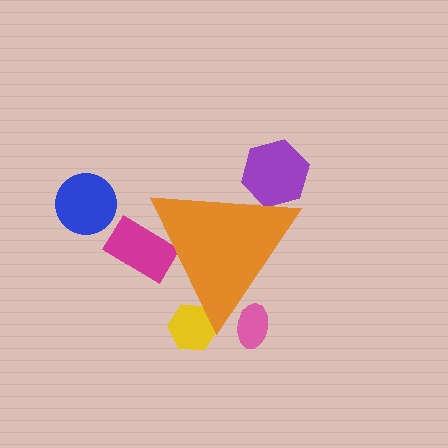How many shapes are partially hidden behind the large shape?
4 shapes are partially hidden.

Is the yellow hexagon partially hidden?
Yes, the yellow hexagon is partially hidden behind the orange triangle.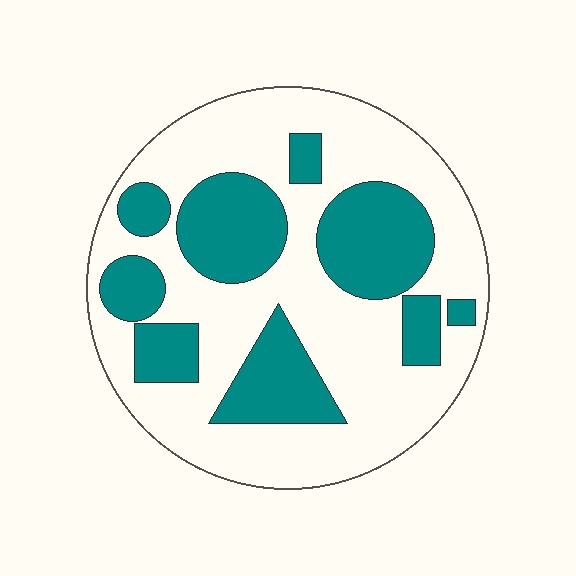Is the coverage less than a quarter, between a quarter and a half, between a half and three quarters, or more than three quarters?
Between a quarter and a half.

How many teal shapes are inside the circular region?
9.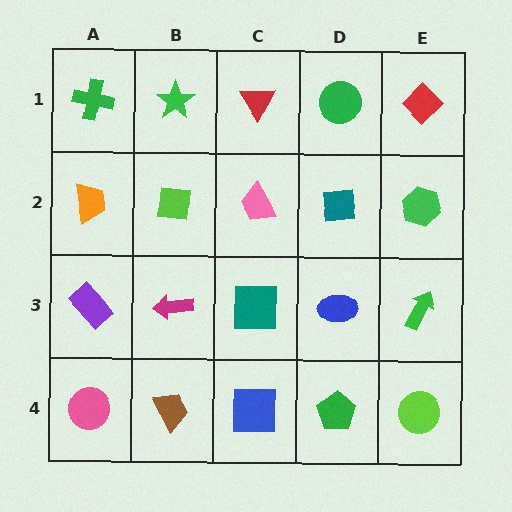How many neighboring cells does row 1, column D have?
3.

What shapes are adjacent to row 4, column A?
A purple rectangle (row 3, column A), a brown trapezoid (row 4, column B).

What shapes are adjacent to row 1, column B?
A lime square (row 2, column B), a green cross (row 1, column A), a red triangle (row 1, column C).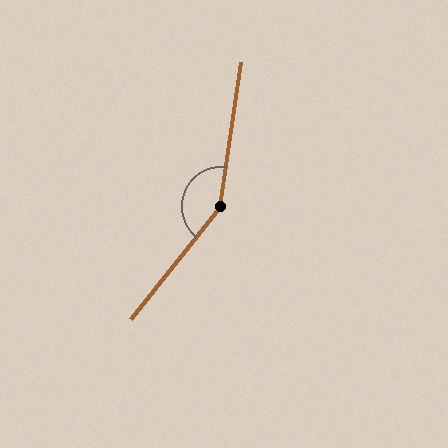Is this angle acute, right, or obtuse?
It is obtuse.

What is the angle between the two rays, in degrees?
Approximately 149 degrees.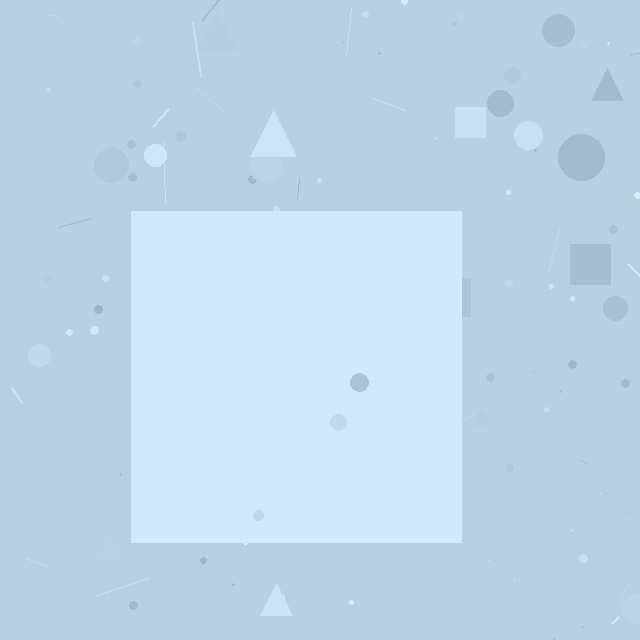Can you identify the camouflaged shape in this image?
The camouflaged shape is a square.